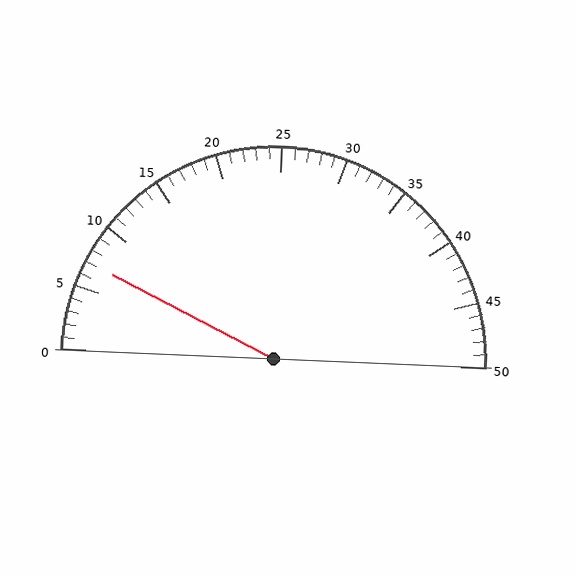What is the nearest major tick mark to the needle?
The nearest major tick mark is 5.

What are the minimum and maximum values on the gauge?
The gauge ranges from 0 to 50.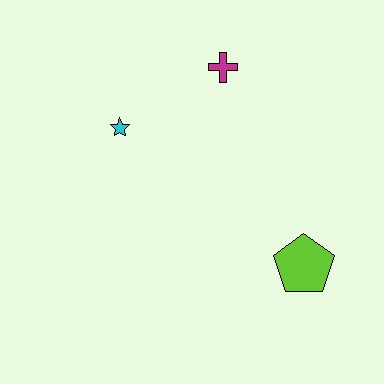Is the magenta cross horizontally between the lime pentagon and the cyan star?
Yes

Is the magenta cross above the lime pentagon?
Yes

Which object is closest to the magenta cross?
The cyan star is closest to the magenta cross.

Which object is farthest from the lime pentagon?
The cyan star is farthest from the lime pentagon.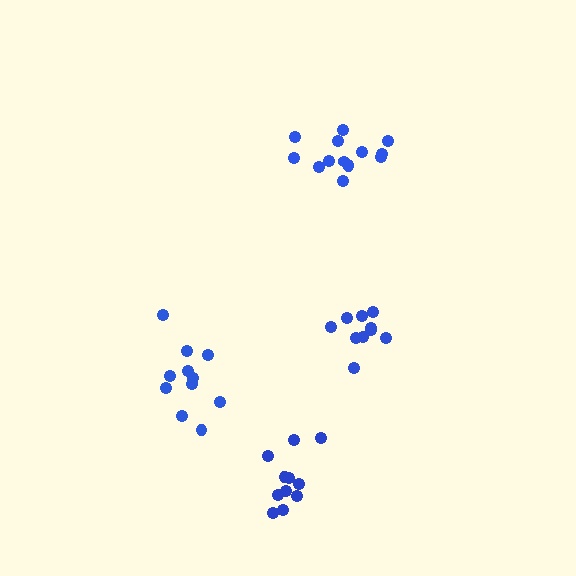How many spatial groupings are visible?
There are 4 spatial groupings.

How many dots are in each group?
Group 1: 11 dots, Group 2: 14 dots, Group 3: 11 dots, Group 4: 11 dots (47 total).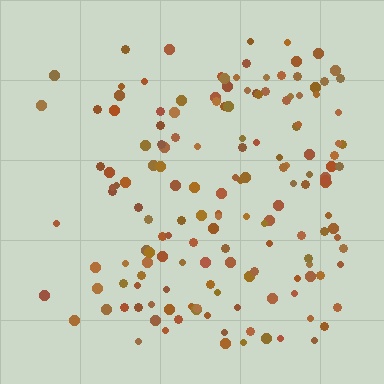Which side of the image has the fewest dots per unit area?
The left.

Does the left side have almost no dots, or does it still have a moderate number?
Still a moderate number, just noticeably fewer than the right.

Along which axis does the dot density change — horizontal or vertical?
Horizontal.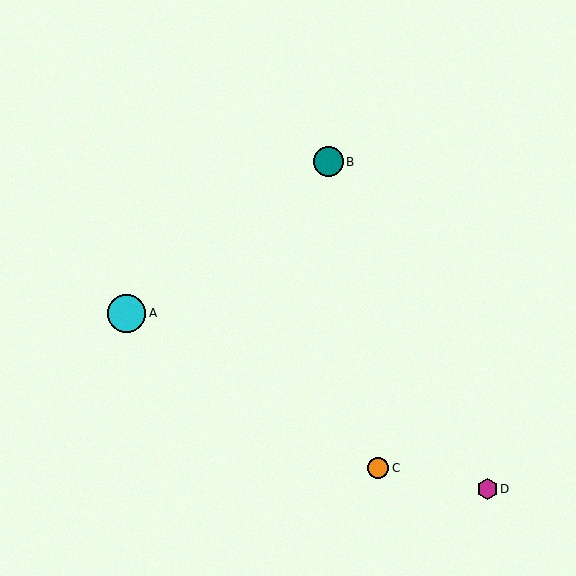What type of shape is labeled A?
Shape A is a cyan circle.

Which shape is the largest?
The cyan circle (labeled A) is the largest.